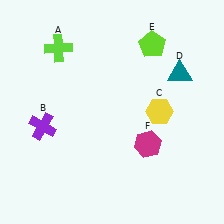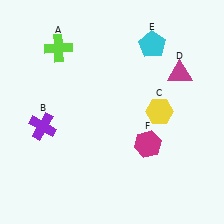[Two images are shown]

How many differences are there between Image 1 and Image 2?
There are 2 differences between the two images.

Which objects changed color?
D changed from teal to magenta. E changed from lime to cyan.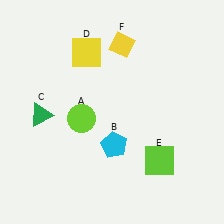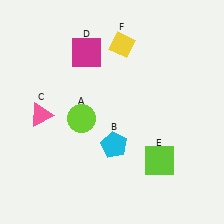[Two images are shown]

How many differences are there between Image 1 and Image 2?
There are 2 differences between the two images.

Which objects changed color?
C changed from green to pink. D changed from yellow to magenta.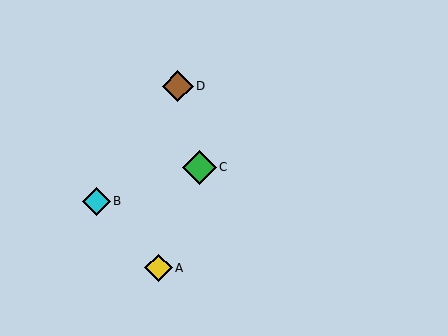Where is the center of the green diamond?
The center of the green diamond is at (200, 167).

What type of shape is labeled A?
Shape A is a yellow diamond.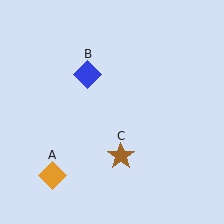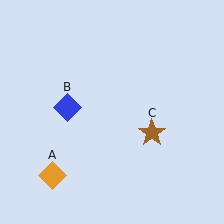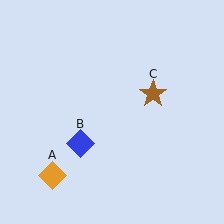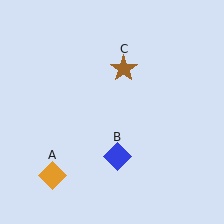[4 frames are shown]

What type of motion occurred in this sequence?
The blue diamond (object B), brown star (object C) rotated counterclockwise around the center of the scene.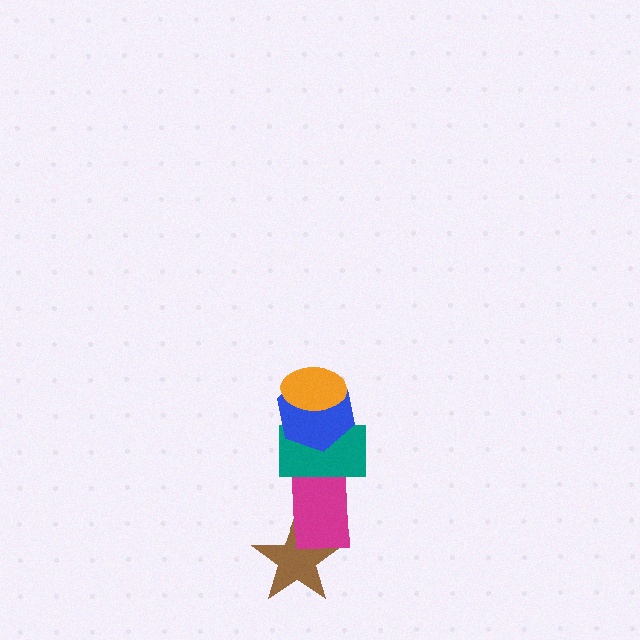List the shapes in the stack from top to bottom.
From top to bottom: the orange ellipse, the blue hexagon, the teal rectangle, the magenta rectangle, the brown star.